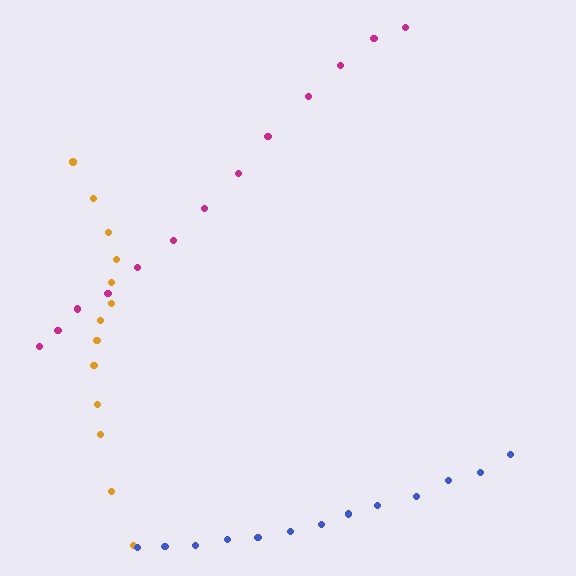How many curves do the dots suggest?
There are 3 distinct paths.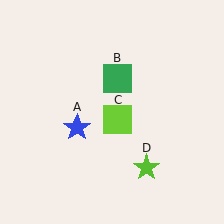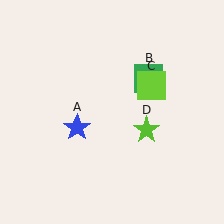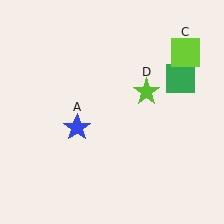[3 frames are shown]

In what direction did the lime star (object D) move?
The lime star (object D) moved up.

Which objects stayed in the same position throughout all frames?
Blue star (object A) remained stationary.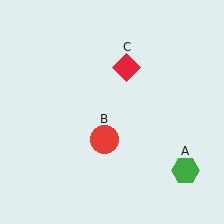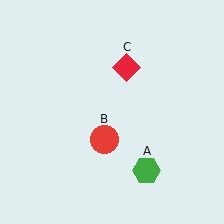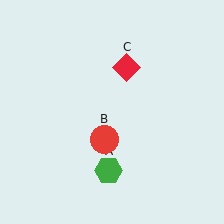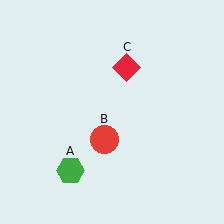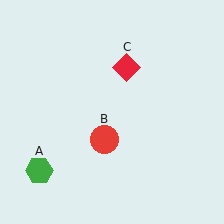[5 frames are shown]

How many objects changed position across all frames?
1 object changed position: green hexagon (object A).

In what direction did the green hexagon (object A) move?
The green hexagon (object A) moved left.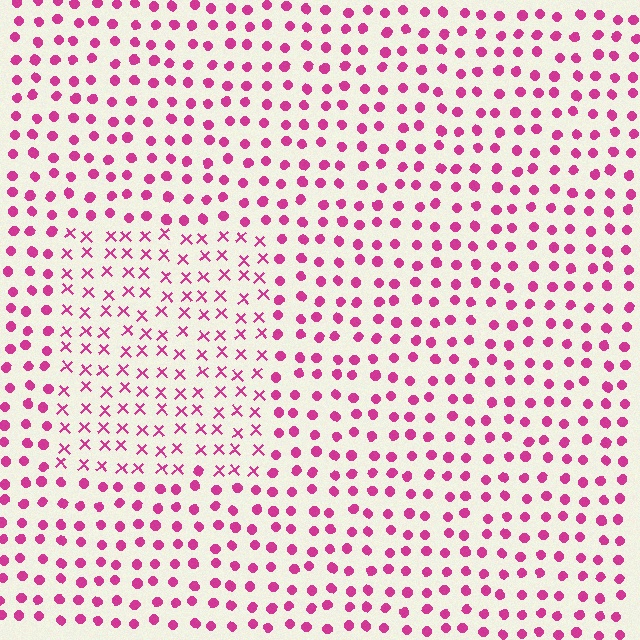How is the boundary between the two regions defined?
The boundary is defined by a change in element shape: X marks inside vs. circles outside. All elements share the same color and spacing.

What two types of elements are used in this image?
The image uses X marks inside the rectangle region and circles outside it.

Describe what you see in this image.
The image is filled with small magenta elements arranged in a uniform grid. A rectangle-shaped region contains X marks, while the surrounding area contains circles. The boundary is defined purely by the change in element shape.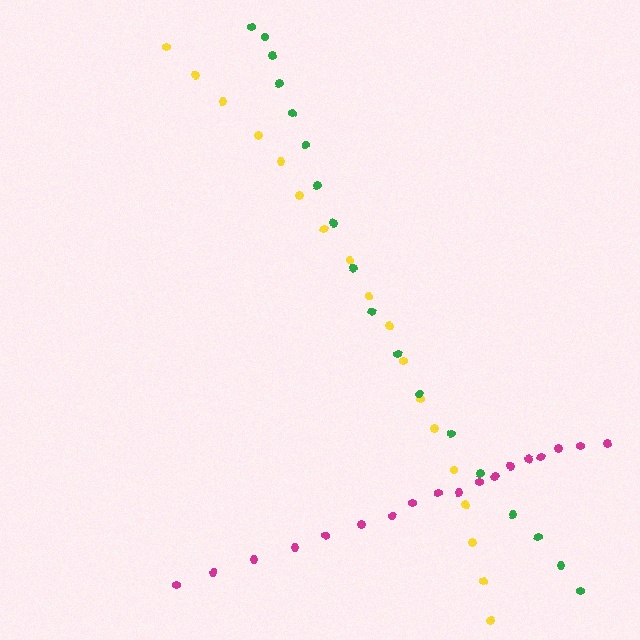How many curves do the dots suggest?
There are 3 distinct paths.